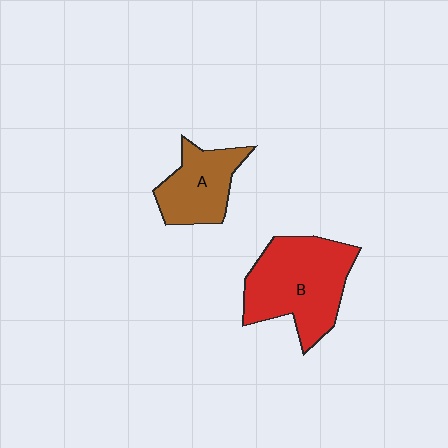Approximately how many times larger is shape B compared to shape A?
Approximately 1.7 times.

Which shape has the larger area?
Shape B (red).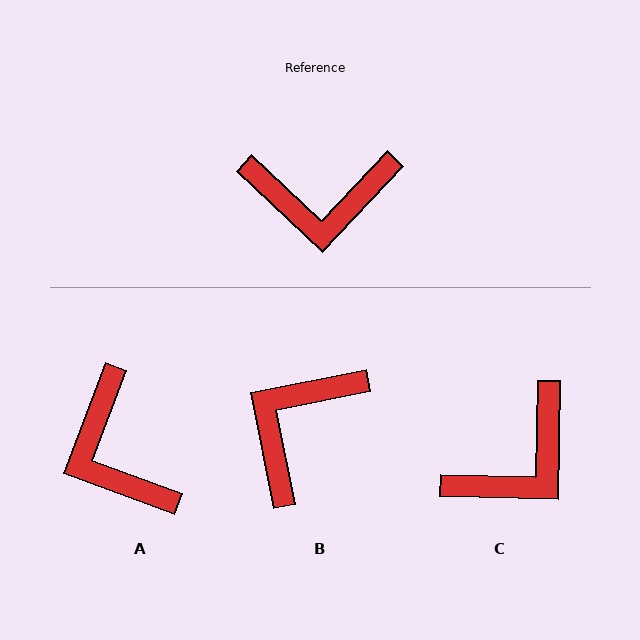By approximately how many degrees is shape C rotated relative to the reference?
Approximately 42 degrees counter-clockwise.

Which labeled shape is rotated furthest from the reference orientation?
B, about 125 degrees away.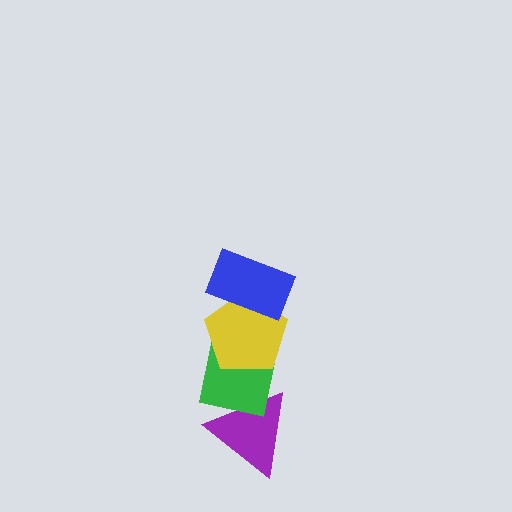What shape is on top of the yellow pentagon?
The blue rectangle is on top of the yellow pentagon.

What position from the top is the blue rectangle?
The blue rectangle is 1st from the top.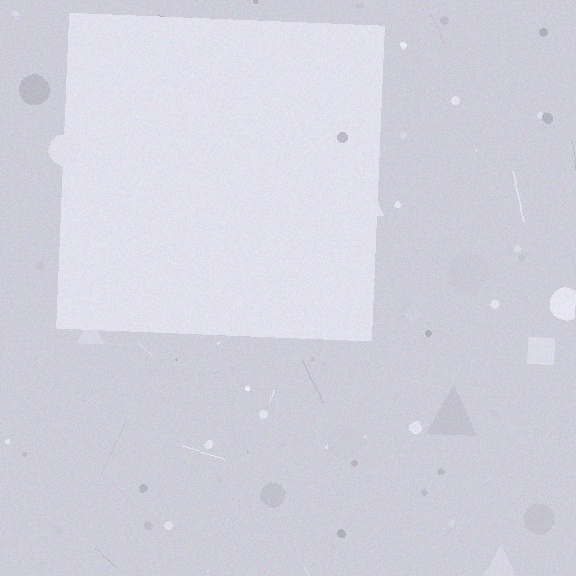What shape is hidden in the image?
A square is hidden in the image.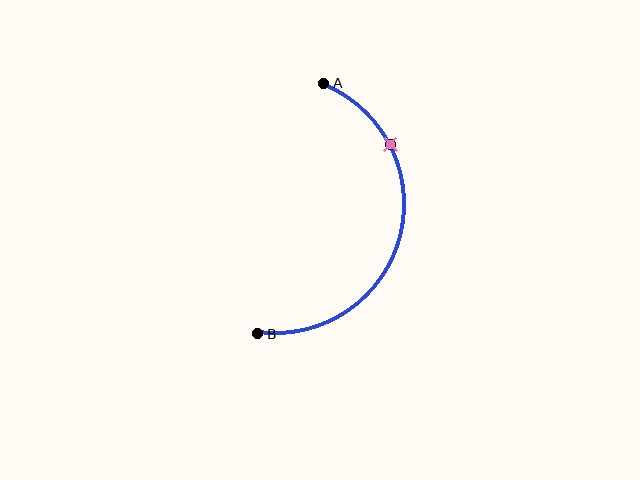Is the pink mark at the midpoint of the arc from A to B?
No. The pink mark lies on the arc but is closer to endpoint A. The arc midpoint would be at the point on the curve equidistant along the arc from both A and B.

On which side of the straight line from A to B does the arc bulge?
The arc bulges to the right of the straight line connecting A and B.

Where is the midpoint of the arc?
The arc midpoint is the point on the curve farthest from the straight line joining A and B. It sits to the right of that line.